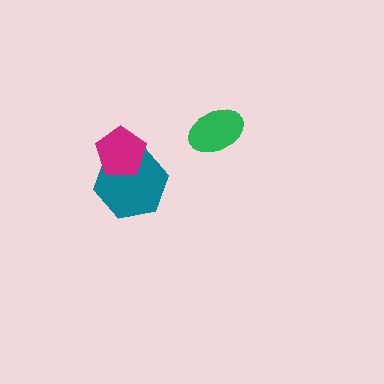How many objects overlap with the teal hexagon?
1 object overlaps with the teal hexagon.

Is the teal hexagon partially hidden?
Yes, it is partially covered by another shape.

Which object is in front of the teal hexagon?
The magenta pentagon is in front of the teal hexagon.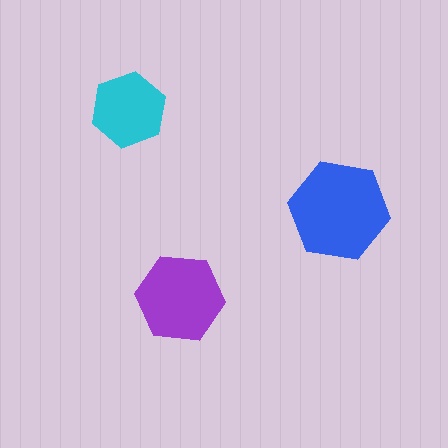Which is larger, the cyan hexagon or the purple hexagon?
The purple one.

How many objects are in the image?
There are 3 objects in the image.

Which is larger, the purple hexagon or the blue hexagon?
The blue one.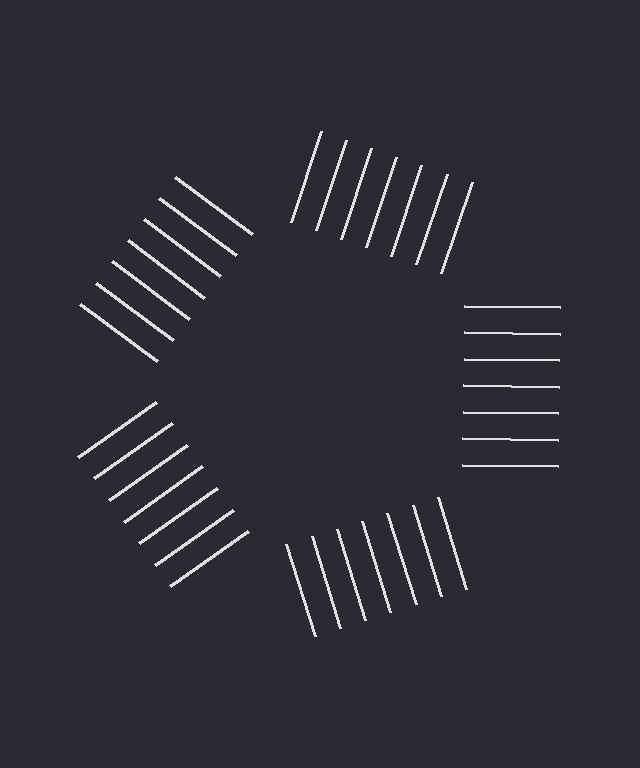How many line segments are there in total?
35 — 7 along each of the 5 edges.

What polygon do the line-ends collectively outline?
An illusory pentagon — the line segments terminate on its edges but no continuous stroke is drawn.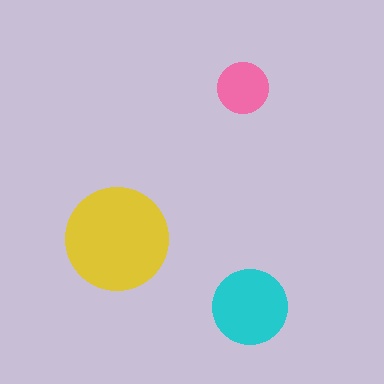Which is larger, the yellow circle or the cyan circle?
The yellow one.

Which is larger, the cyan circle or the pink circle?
The cyan one.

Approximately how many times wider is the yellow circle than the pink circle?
About 2 times wider.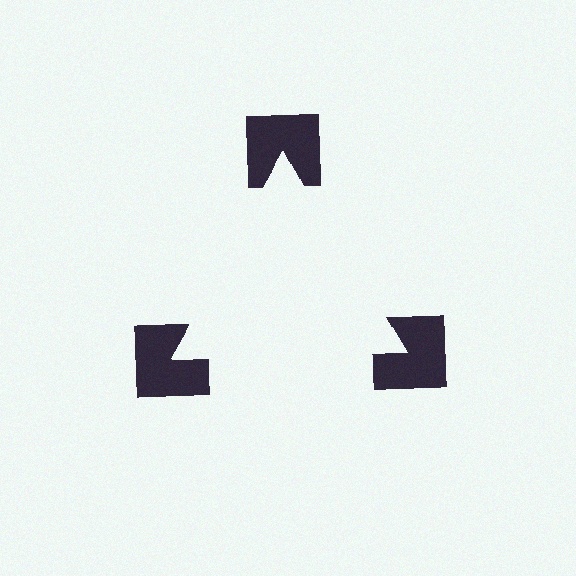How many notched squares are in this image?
There are 3 — one at each vertex of the illusory triangle.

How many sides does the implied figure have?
3 sides.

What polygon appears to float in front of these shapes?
An illusory triangle — its edges are inferred from the aligned wedge cuts in the notched squares, not physically drawn.